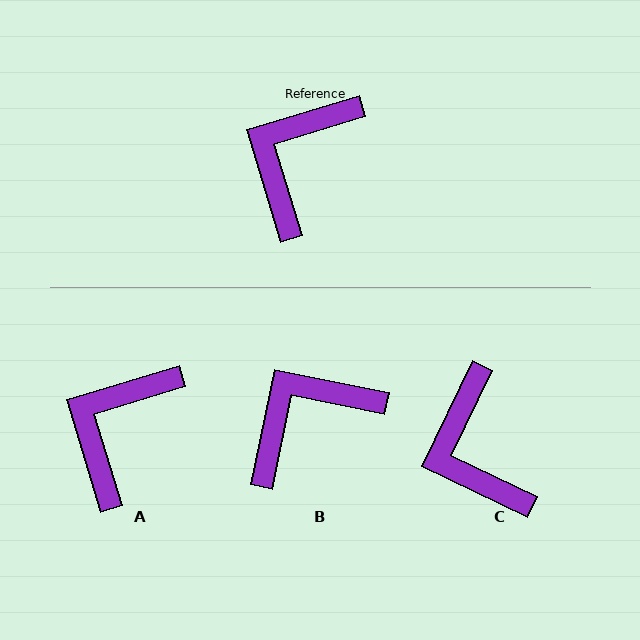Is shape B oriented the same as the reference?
No, it is off by about 28 degrees.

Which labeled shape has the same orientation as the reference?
A.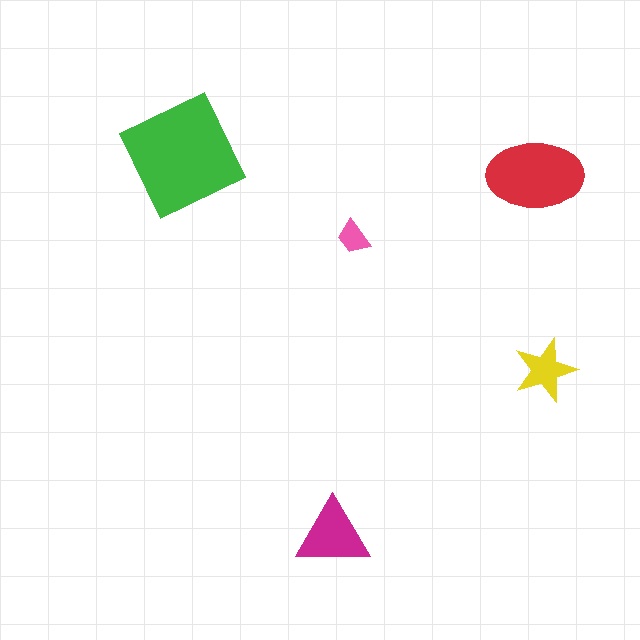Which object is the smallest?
The pink trapezoid.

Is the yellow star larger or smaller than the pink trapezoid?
Larger.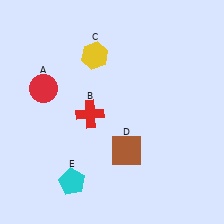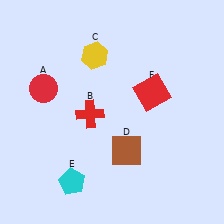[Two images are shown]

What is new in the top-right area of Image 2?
A red square (F) was added in the top-right area of Image 2.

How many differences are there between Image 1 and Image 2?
There is 1 difference between the two images.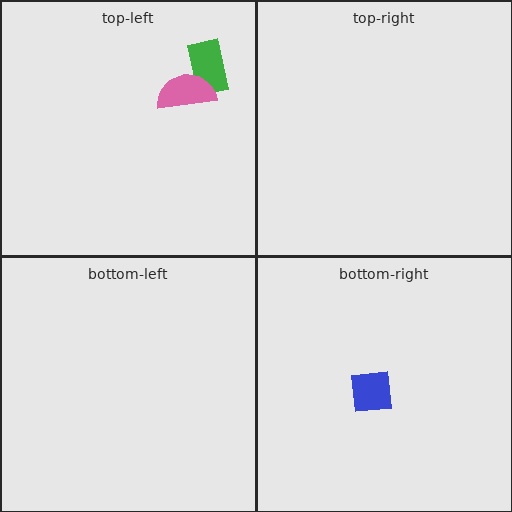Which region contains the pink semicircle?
The top-left region.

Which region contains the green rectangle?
The top-left region.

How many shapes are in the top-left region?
2.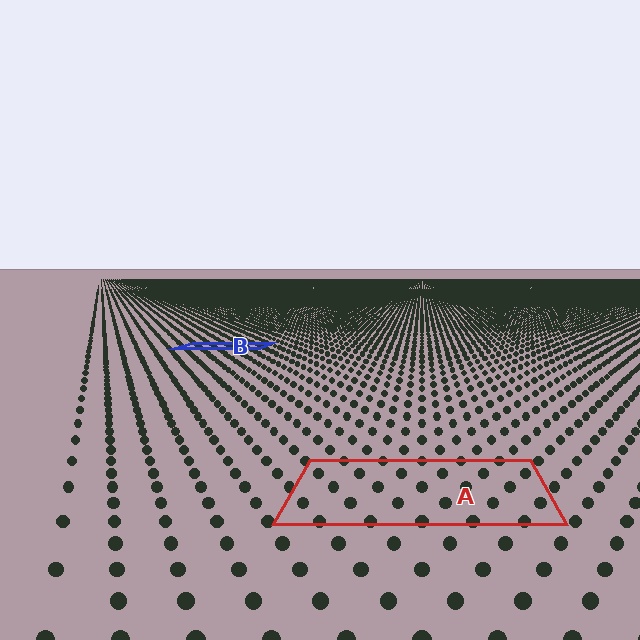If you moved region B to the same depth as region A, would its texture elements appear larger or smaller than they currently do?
They would appear larger. At a closer depth, the same texture elements are projected at a bigger on-screen size.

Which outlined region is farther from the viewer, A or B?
Region B is farther from the viewer — the texture elements inside it appear smaller and more densely packed.